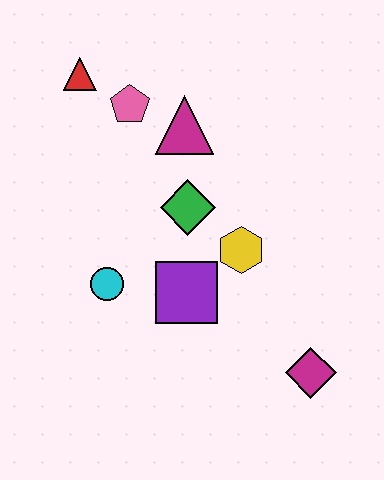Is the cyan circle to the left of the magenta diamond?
Yes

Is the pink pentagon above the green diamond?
Yes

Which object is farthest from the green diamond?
The magenta diamond is farthest from the green diamond.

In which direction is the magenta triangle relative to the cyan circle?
The magenta triangle is above the cyan circle.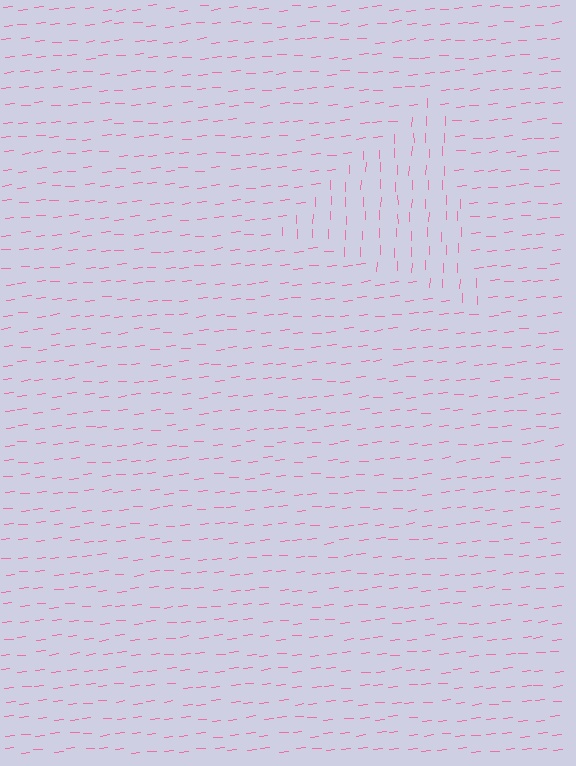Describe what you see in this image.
The image is filled with small pink line segments. A triangle region in the image has lines oriented differently from the surrounding lines, creating a visible texture boundary.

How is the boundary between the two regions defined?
The boundary is defined purely by a change in line orientation (approximately 83 degrees difference). All lines are the same color and thickness.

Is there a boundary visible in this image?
Yes, there is a texture boundary formed by a change in line orientation.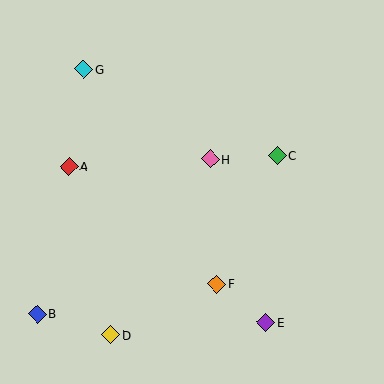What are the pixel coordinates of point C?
Point C is at (277, 155).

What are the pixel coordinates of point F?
Point F is at (217, 284).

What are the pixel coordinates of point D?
Point D is at (111, 335).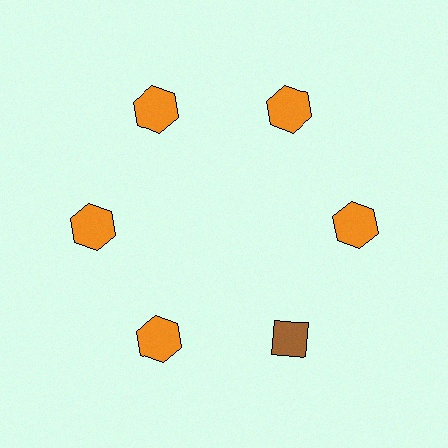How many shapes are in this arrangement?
There are 6 shapes arranged in a ring pattern.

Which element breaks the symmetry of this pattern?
The brown diamond at roughly the 5 o'clock position breaks the symmetry. All other shapes are orange hexagons.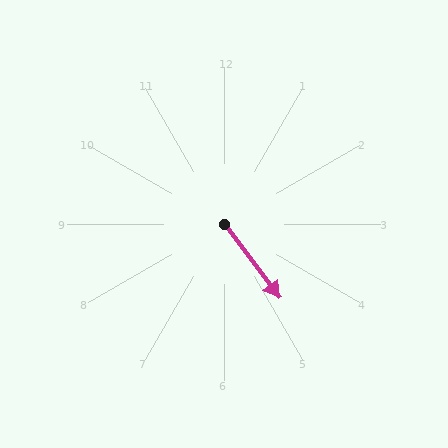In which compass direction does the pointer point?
Southeast.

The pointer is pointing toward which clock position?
Roughly 5 o'clock.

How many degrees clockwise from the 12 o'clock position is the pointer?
Approximately 143 degrees.